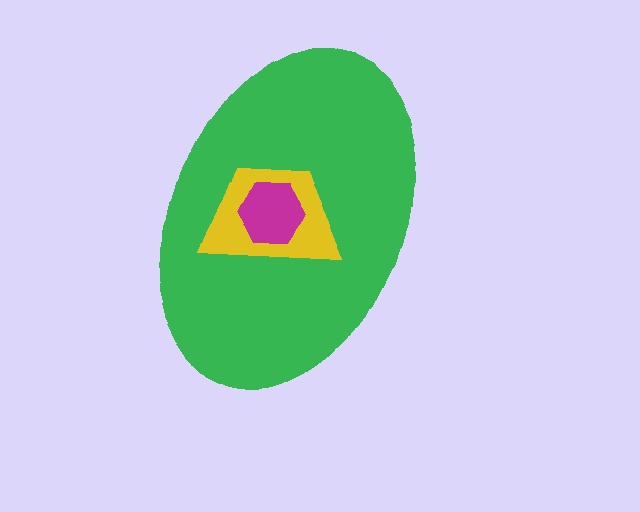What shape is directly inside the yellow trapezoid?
The magenta hexagon.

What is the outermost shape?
The green ellipse.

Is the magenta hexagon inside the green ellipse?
Yes.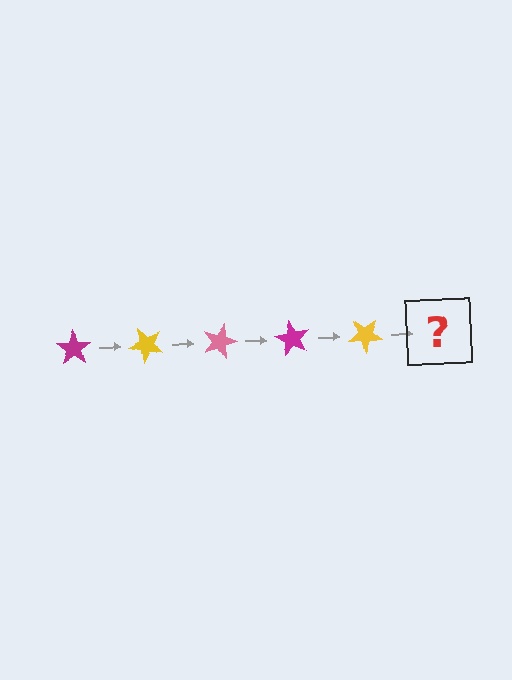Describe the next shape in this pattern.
It should be a pink star, rotated 225 degrees from the start.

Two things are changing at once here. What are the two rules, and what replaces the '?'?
The two rules are that it rotates 45 degrees each step and the color cycles through magenta, yellow, and pink. The '?' should be a pink star, rotated 225 degrees from the start.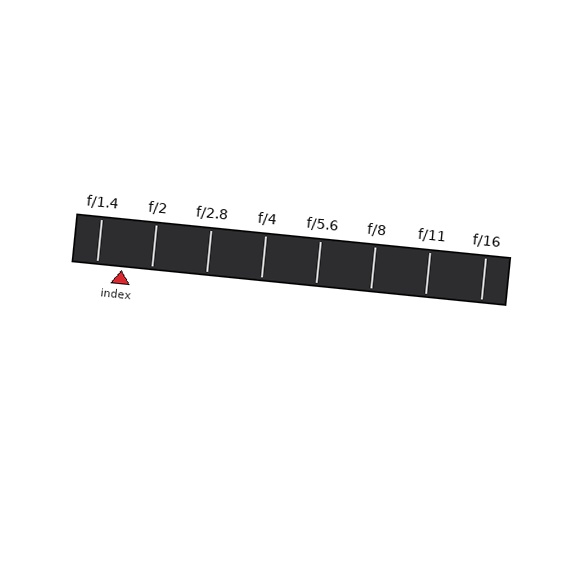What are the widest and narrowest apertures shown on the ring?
The widest aperture shown is f/1.4 and the narrowest is f/16.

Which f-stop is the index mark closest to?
The index mark is closest to f/1.4.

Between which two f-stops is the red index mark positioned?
The index mark is between f/1.4 and f/2.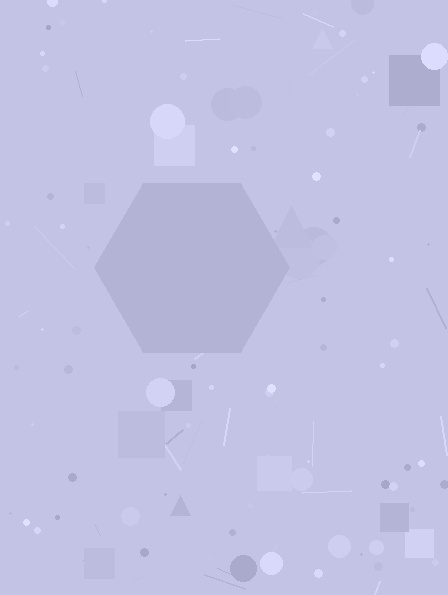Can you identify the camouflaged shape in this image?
The camouflaged shape is a hexagon.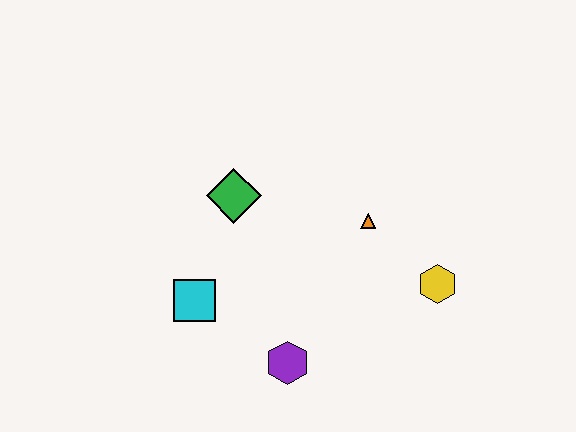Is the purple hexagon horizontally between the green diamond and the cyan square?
No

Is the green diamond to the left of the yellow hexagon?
Yes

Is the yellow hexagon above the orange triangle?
No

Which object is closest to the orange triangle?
The yellow hexagon is closest to the orange triangle.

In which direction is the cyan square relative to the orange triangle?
The cyan square is to the left of the orange triangle.